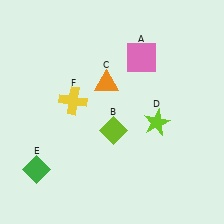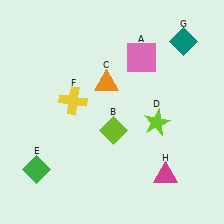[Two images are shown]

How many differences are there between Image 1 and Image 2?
There are 2 differences between the two images.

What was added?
A teal diamond (G), a magenta triangle (H) were added in Image 2.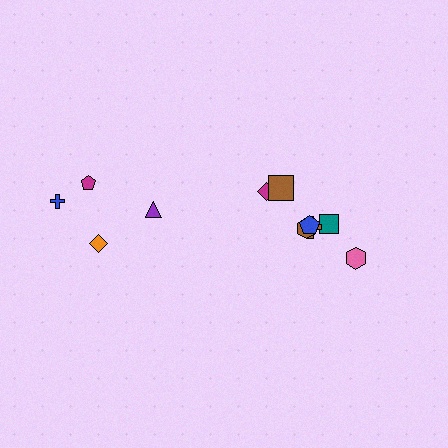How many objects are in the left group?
There are 4 objects.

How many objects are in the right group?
There are 7 objects.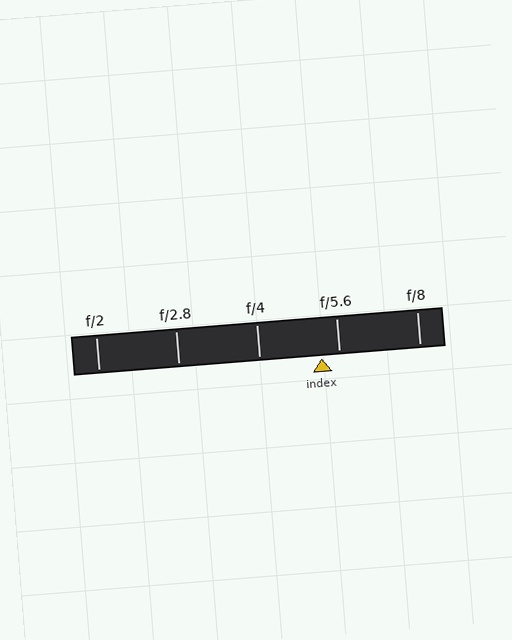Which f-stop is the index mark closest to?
The index mark is closest to f/5.6.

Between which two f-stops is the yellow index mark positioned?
The index mark is between f/4 and f/5.6.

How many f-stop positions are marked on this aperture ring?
There are 5 f-stop positions marked.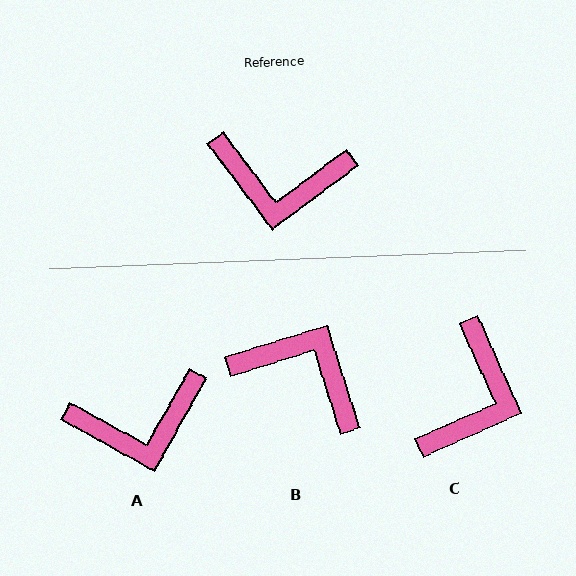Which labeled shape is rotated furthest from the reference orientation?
B, about 161 degrees away.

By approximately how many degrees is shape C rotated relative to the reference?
Approximately 77 degrees counter-clockwise.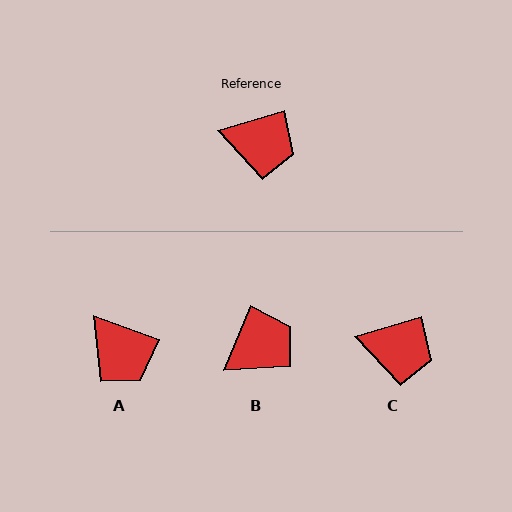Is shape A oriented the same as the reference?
No, it is off by about 37 degrees.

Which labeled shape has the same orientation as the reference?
C.